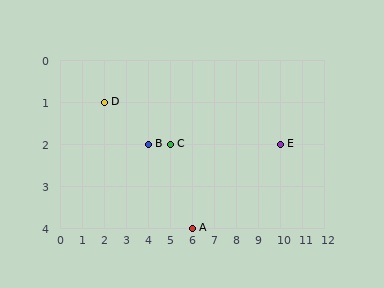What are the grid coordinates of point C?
Point C is at grid coordinates (5, 2).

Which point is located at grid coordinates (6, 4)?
Point A is at (6, 4).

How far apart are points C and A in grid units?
Points C and A are 1 column and 2 rows apart (about 2.2 grid units diagonally).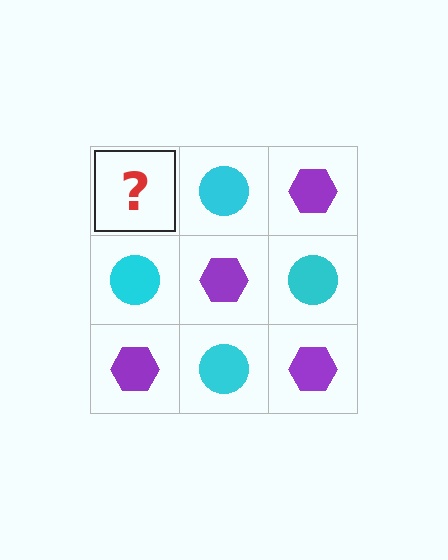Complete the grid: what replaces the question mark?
The question mark should be replaced with a purple hexagon.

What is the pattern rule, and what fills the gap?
The rule is that it alternates purple hexagon and cyan circle in a checkerboard pattern. The gap should be filled with a purple hexagon.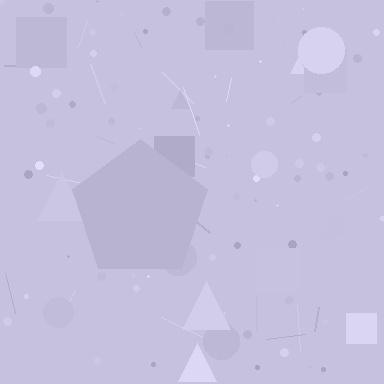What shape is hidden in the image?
A pentagon is hidden in the image.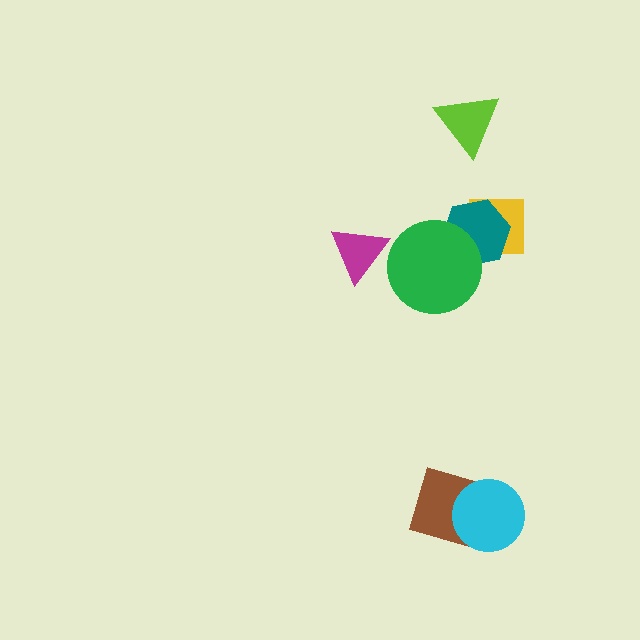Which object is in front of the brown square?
The cyan circle is in front of the brown square.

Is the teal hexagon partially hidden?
Yes, it is partially covered by another shape.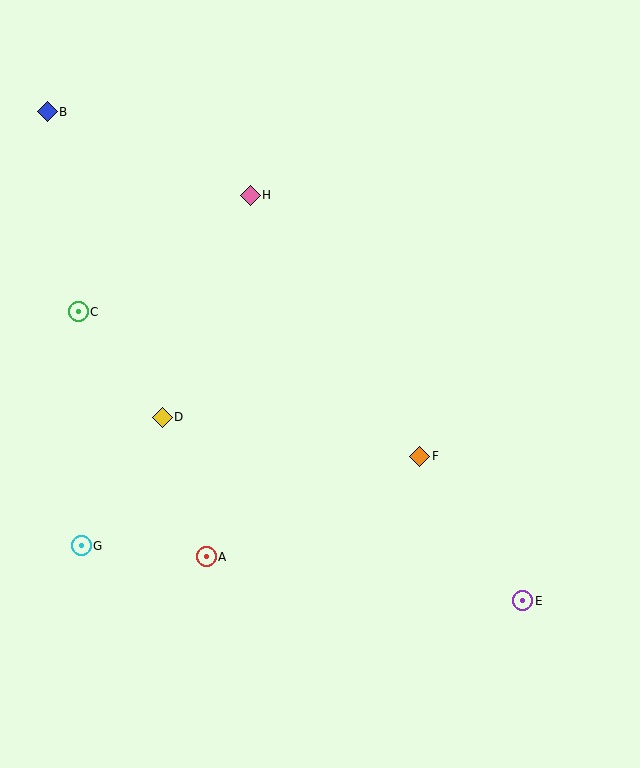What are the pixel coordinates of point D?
Point D is at (162, 417).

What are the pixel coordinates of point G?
Point G is at (81, 546).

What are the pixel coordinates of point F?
Point F is at (420, 456).